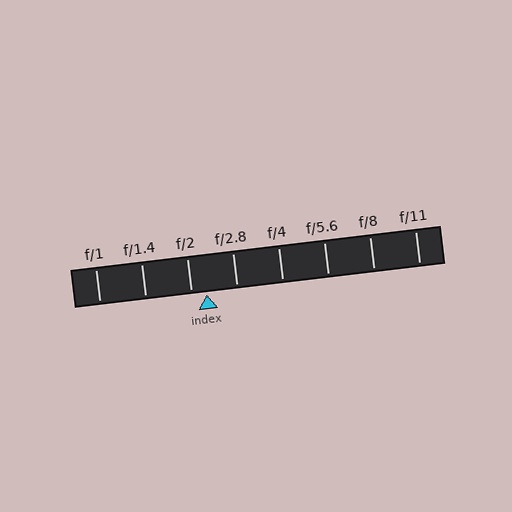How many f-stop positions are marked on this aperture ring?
There are 8 f-stop positions marked.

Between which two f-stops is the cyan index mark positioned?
The index mark is between f/2 and f/2.8.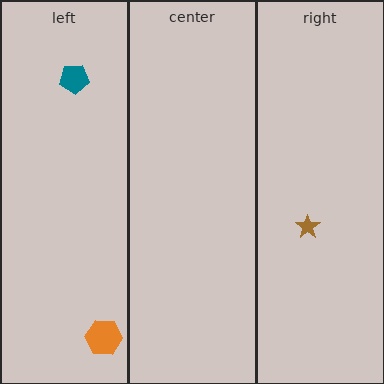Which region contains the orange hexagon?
The left region.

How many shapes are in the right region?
1.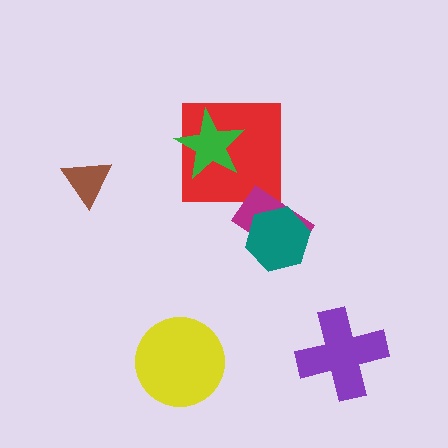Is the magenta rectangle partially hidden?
Yes, it is partially covered by another shape.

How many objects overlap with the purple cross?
0 objects overlap with the purple cross.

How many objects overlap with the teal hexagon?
1 object overlaps with the teal hexagon.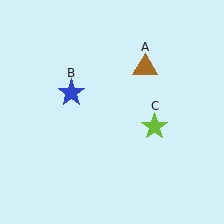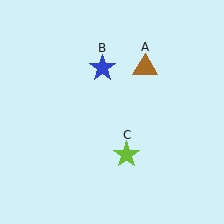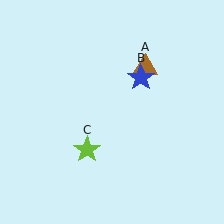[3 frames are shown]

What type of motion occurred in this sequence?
The blue star (object B), lime star (object C) rotated clockwise around the center of the scene.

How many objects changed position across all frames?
2 objects changed position: blue star (object B), lime star (object C).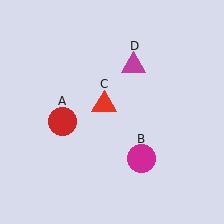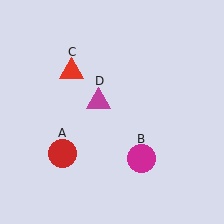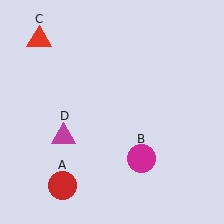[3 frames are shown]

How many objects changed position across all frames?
3 objects changed position: red circle (object A), red triangle (object C), magenta triangle (object D).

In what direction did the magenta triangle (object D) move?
The magenta triangle (object D) moved down and to the left.